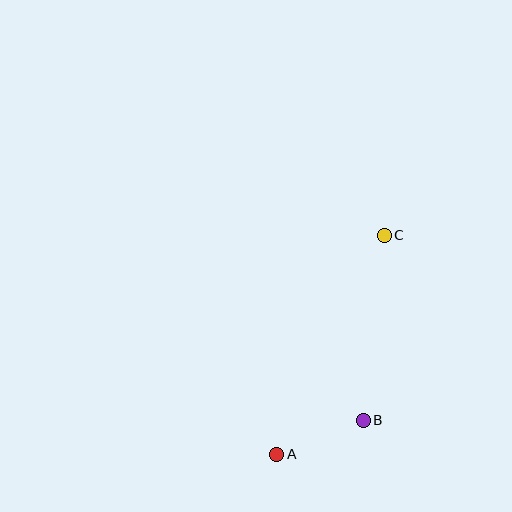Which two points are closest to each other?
Points A and B are closest to each other.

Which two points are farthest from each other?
Points A and C are farthest from each other.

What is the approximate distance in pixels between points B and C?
The distance between B and C is approximately 186 pixels.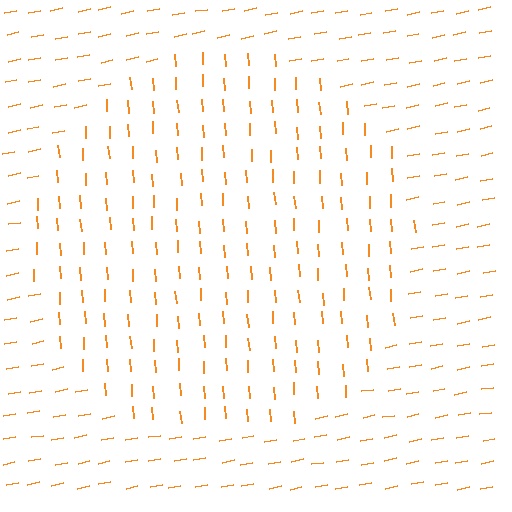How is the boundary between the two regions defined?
The boundary is defined purely by a change in line orientation (approximately 82 degrees difference). All lines are the same color and thickness.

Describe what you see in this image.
The image is filled with small orange line segments. A circle region in the image has lines oriented differently from the surrounding lines, creating a visible texture boundary.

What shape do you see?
I see a circle.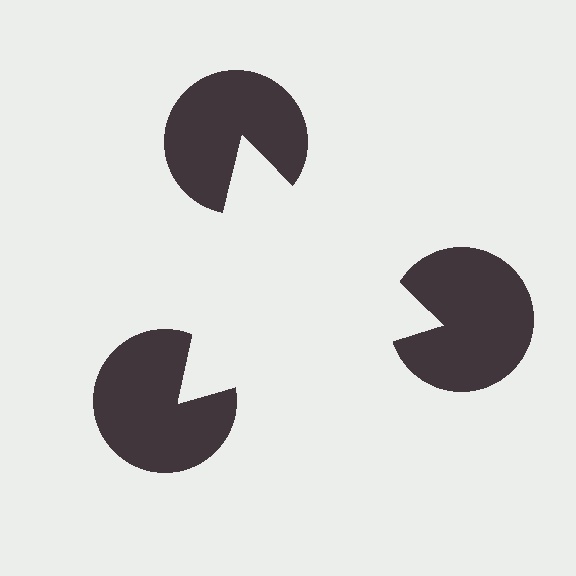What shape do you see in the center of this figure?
An illusory triangle — its edges are inferred from the aligned wedge cuts in the pac-man discs, not physically drawn.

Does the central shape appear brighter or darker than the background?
It typically appears slightly brighter than the background, even though no actual brightness change is drawn.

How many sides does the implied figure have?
3 sides.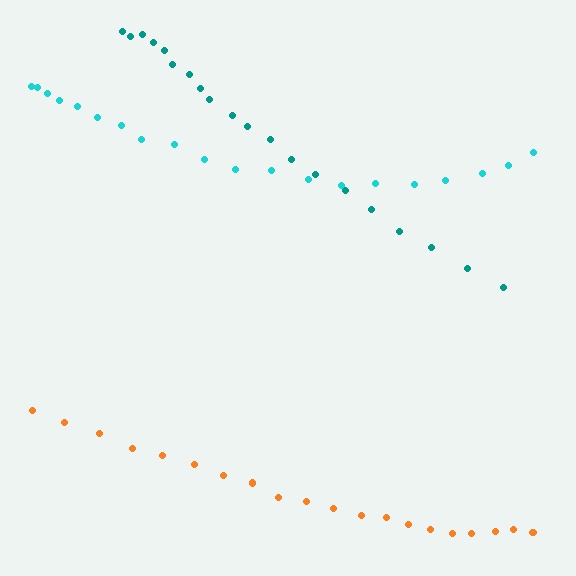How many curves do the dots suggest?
There are 3 distinct paths.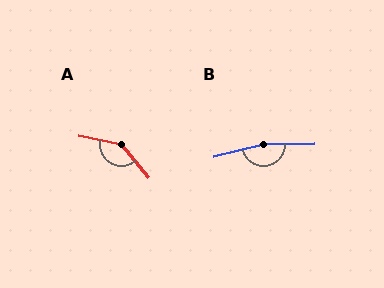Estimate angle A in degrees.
Approximately 141 degrees.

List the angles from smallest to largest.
A (141°), B (167°).